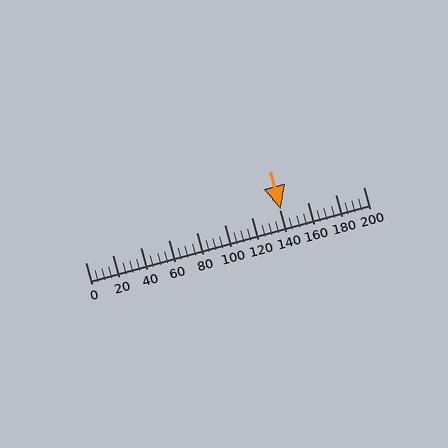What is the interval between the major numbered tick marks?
The major tick marks are spaced 20 units apart.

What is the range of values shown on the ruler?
The ruler shows values from 0 to 200.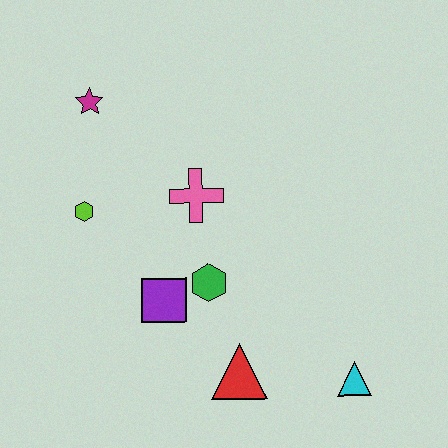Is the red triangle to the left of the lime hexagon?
No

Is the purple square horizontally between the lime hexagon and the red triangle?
Yes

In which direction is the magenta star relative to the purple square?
The magenta star is above the purple square.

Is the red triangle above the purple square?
No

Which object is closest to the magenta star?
The lime hexagon is closest to the magenta star.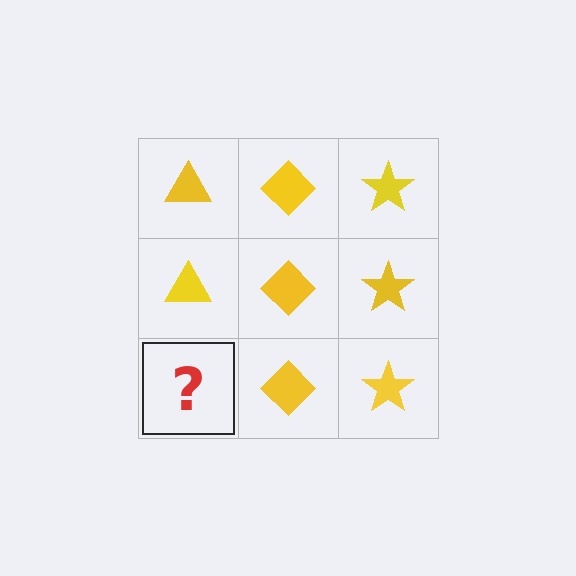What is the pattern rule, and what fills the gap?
The rule is that each column has a consistent shape. The gap should be filled with a yellow triangle.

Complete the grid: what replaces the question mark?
The question mark should be replaced with a yellow triangle.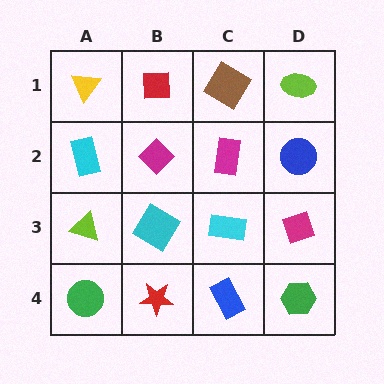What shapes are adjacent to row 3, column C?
A magenta rectangle (row 2, column C), a blue rectangle (row 4, column C), a cyan diamond (row 3, column B), a magenta diamond (row 3, column D).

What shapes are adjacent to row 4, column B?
A cyan diamond (row 3, column B), a green circle (row 4, column A), a blue rectangle (row 4, column C).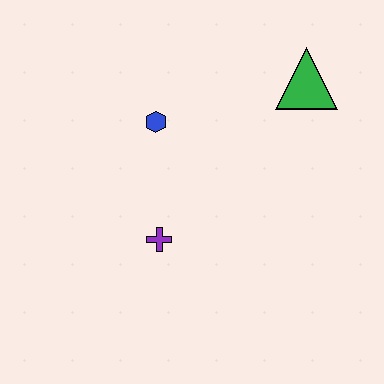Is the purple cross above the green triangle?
No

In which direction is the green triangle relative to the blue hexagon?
The green triangle is to the right of the blue hexagon.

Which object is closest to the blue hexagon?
The purple cross is closest to the blue hexagon.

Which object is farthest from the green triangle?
The purple cross is farthest from the green triangle.